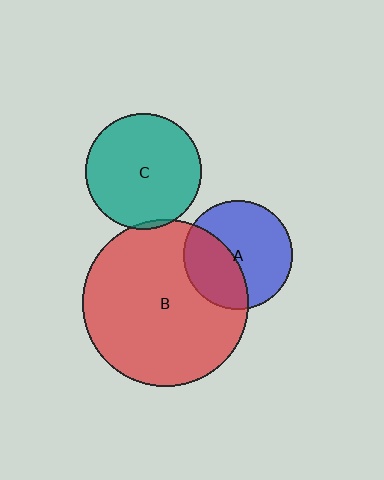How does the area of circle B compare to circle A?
Approximately 2.3 times.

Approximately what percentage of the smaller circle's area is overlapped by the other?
Approximately 5%.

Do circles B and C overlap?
Yes.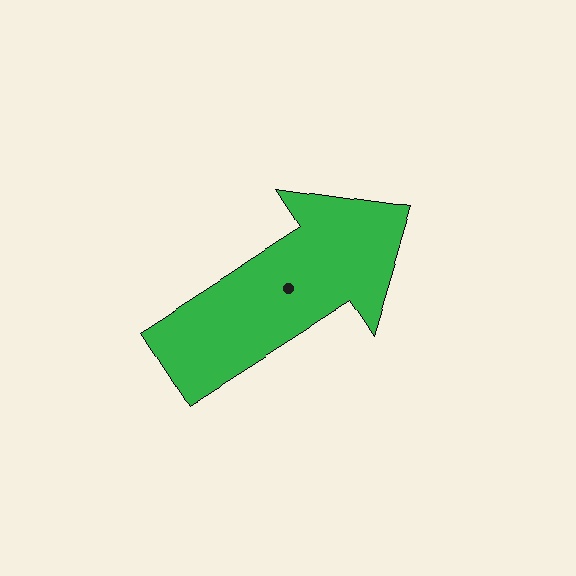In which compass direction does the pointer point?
Northeast.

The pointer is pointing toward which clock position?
Roughly 2 o'clock.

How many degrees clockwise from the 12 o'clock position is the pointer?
Approximately 57 degrees.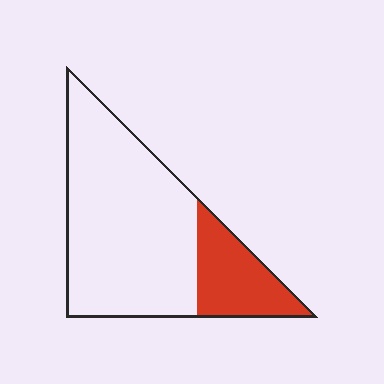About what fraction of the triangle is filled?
About one quarter (1/4).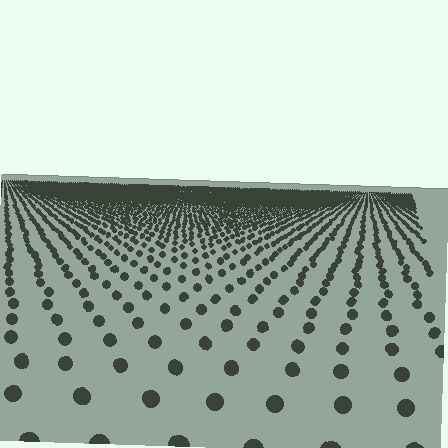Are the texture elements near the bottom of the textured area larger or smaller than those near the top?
Larger. Near the bottom, elements are closer to the viewer and appear at a bigger on-screen size.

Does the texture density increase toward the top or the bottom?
Density increases toward the top.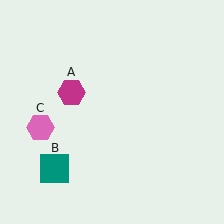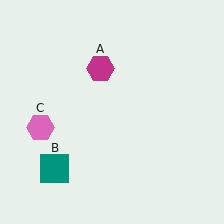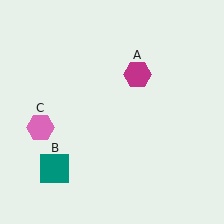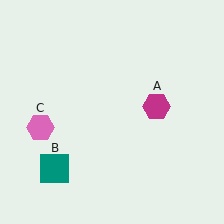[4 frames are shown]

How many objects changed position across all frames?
1 object changed position: magenta hexagon (object A).